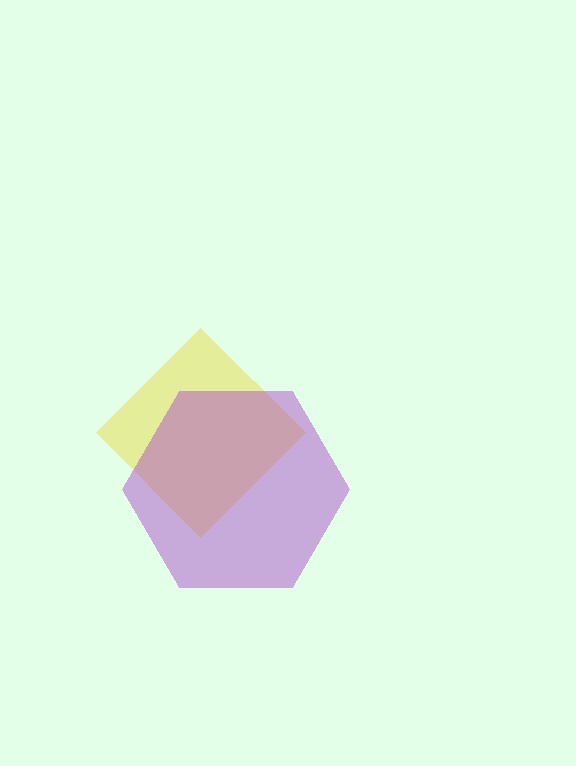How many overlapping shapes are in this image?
There are 2 overlapping shapes in the image.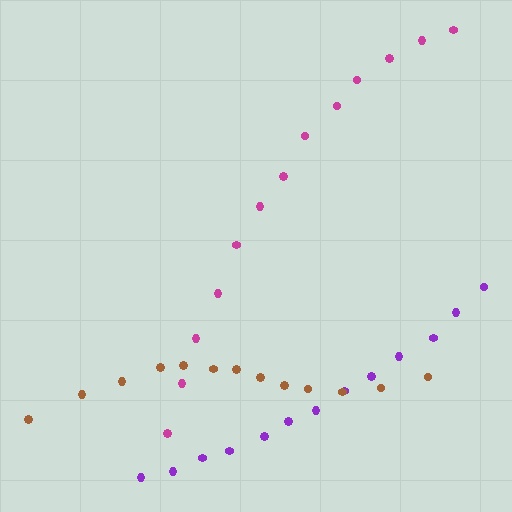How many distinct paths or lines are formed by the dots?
There are 3 distinct paths.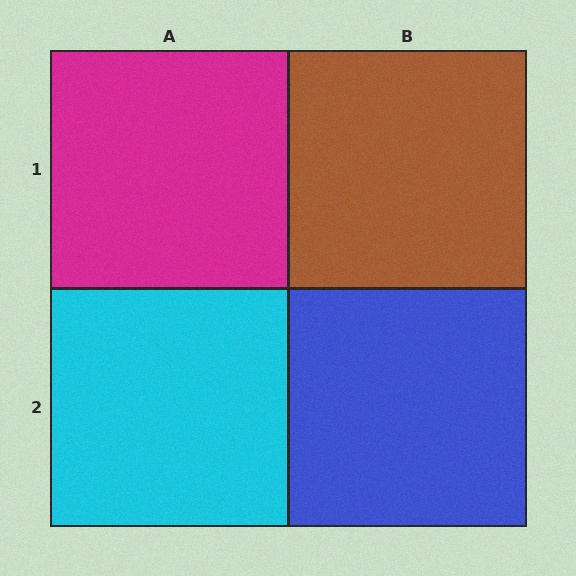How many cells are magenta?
1 cell is magenta.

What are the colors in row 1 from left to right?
Magenta, brown.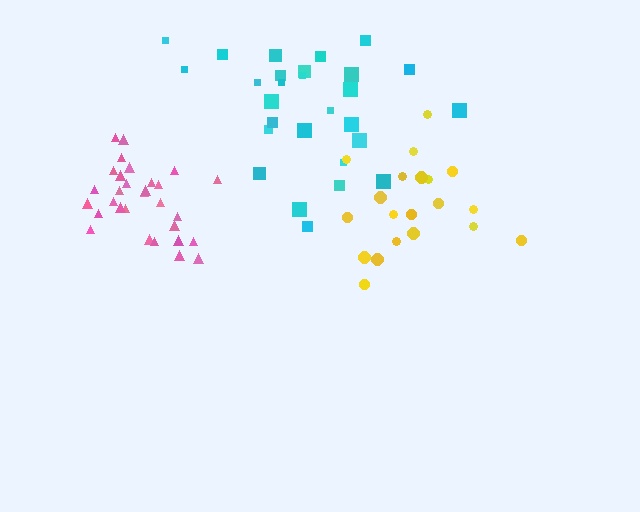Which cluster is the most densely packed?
Pink.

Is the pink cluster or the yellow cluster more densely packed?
Pink.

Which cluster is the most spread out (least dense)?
Cyan.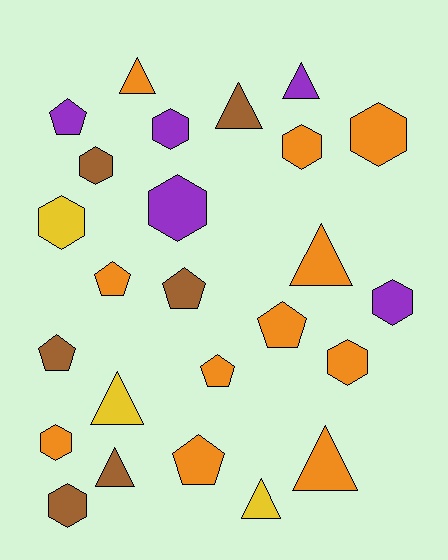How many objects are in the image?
There are 25 objects.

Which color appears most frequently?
Orange, with 11 objects.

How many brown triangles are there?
There are 2 brown triangles.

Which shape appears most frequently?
Hexagon, with 10 objects.